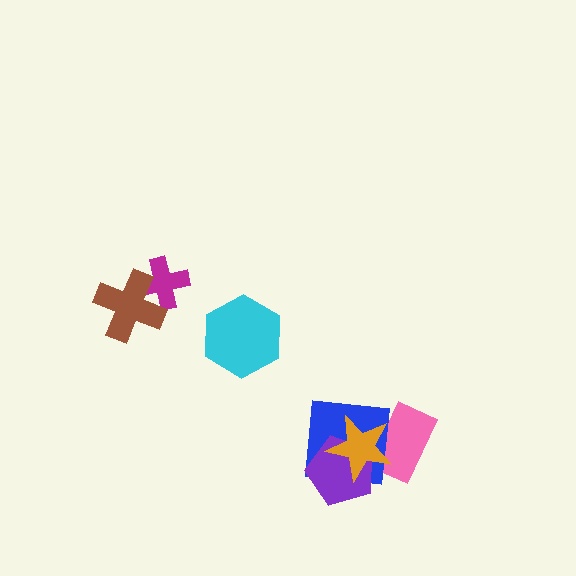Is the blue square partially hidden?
Yes, it is partially covered by another shape.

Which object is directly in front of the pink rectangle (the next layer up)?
The blue square is directly in front of the pink rectangle.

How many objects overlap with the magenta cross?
1 object overlaps with the magenta cross.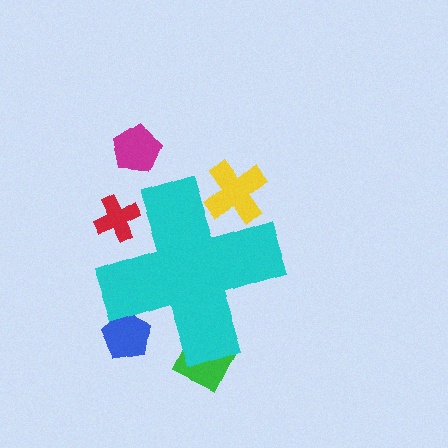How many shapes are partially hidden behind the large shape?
4 shapes are partially hidden.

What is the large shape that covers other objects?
A cyan cross.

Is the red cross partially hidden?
Yes, the red cross is partially hidden behind the cyan cross.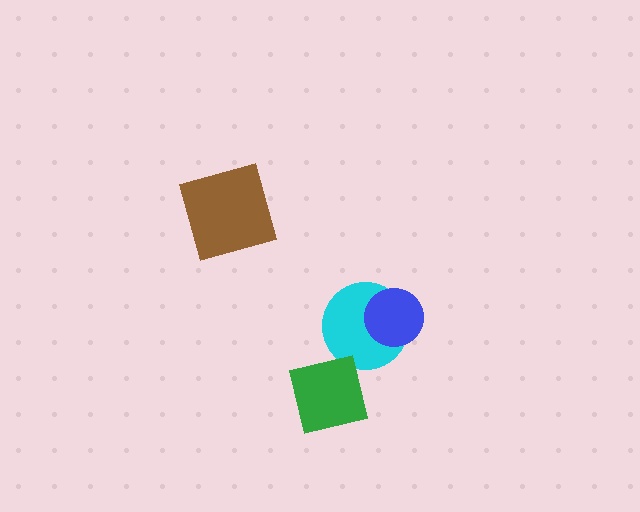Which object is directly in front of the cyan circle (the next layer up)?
The blue circle is directly in front of the cyan circle.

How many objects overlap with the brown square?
0 objects overlap with the brown square.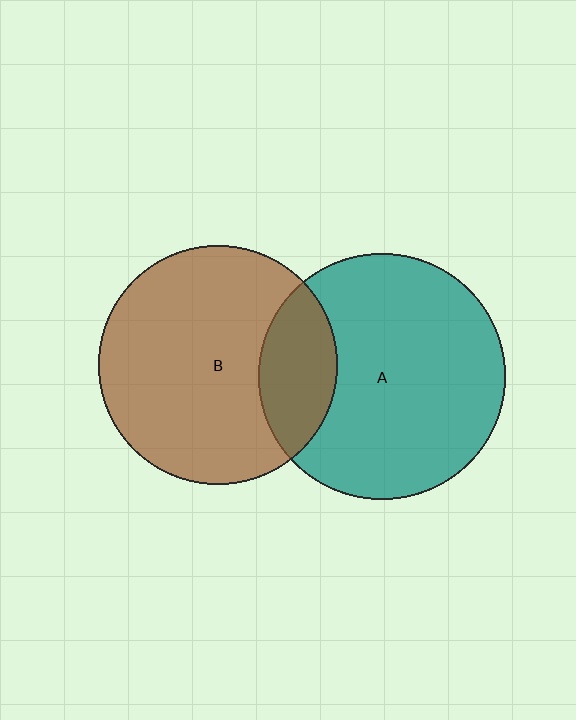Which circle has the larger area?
Circle A (teal).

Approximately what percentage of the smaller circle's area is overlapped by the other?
Approximately 20%.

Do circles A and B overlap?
Yes.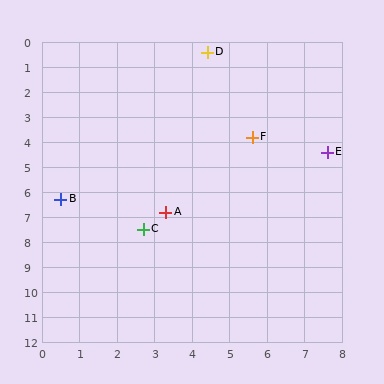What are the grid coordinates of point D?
Point D is at approximately (4.4, 0.4).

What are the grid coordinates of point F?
Point F is at approximately (5.6, 3.8).